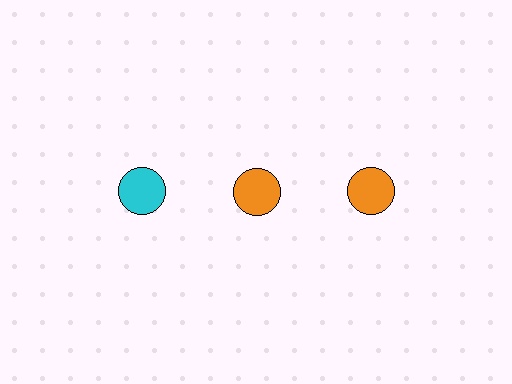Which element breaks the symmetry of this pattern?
The cyan circle in the top row, leftmost column breaks the symmetry. All other shapes are orange circles.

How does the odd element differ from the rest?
It has a different color: cyan instead of orange.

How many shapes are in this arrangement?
There are 3 shapes arranged in a grid pattern.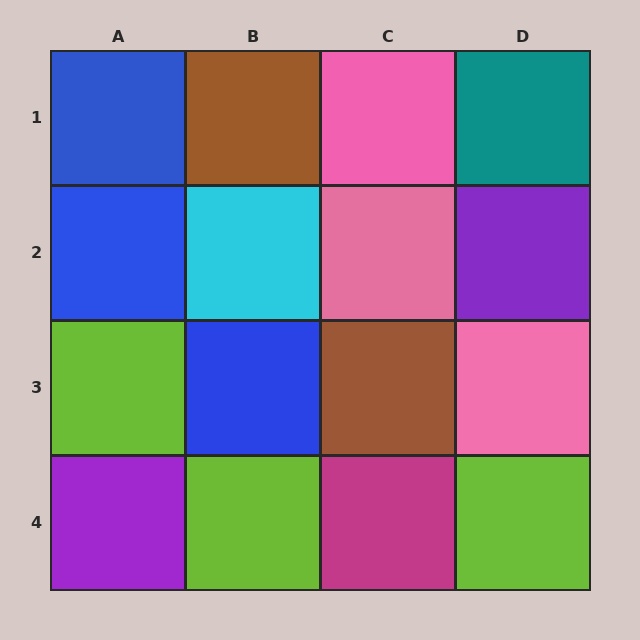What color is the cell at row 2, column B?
Cyan.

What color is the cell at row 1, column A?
Blue.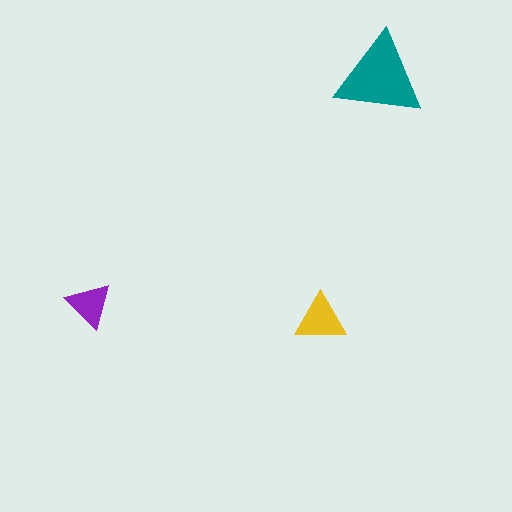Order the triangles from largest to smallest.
the teal one, the yellow one, the purple one.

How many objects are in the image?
There are 3 objects in the image.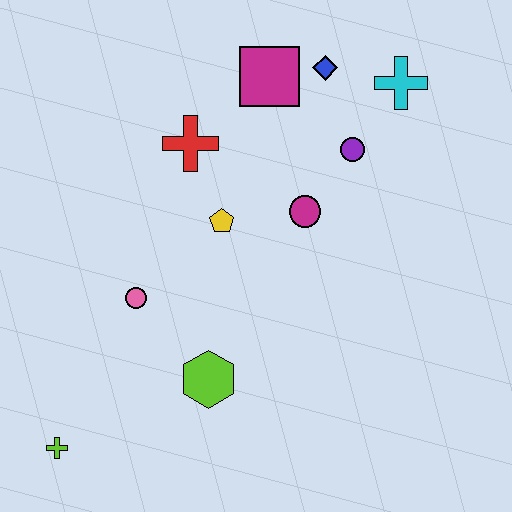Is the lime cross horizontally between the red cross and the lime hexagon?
No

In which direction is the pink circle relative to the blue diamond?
The pink circle is below the blue diamond.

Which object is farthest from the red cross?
The lime cross is farthest from the red cross.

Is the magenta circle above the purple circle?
No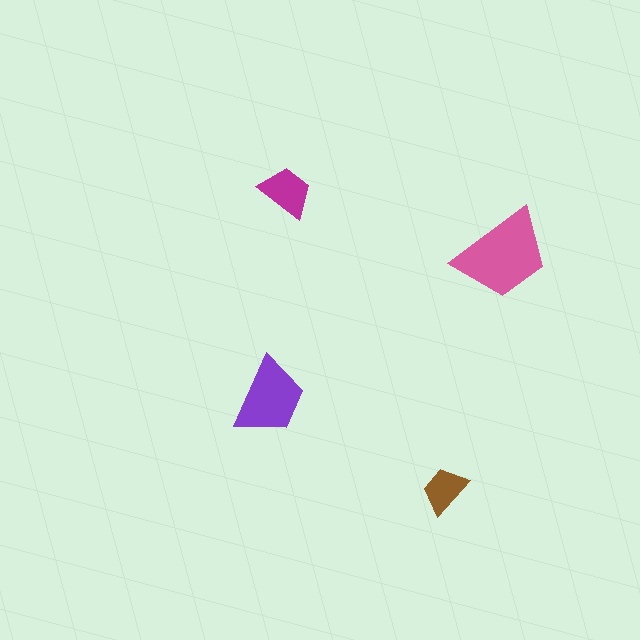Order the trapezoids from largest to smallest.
the pink one, the purple one, the magenta one, the brown one.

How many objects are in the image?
There are 4 objects in the image.